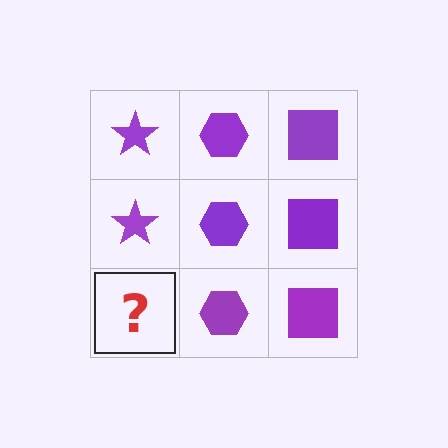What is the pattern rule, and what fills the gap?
The rule is that each column has a consistent shape. The gap should be filled with a purple star.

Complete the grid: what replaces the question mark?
The question mark should be replaced with a purple star.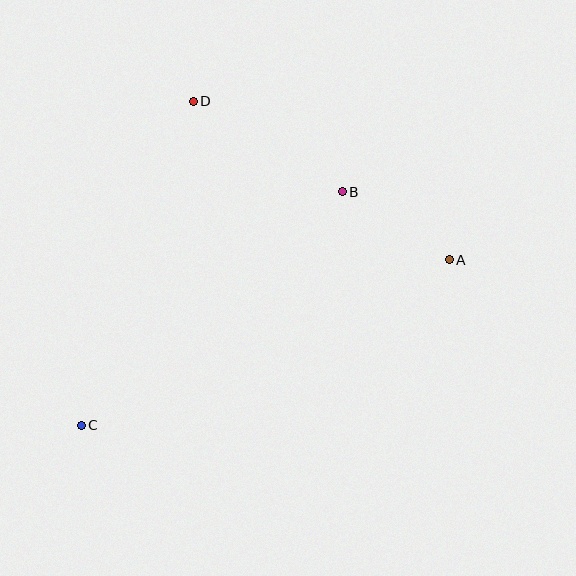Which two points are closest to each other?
Points A and B are closest to each other.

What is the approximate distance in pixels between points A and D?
The distance between A and D is approximately 301 pixels.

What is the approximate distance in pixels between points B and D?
The distance between B and D is approximately 174 pixels.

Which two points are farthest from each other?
Points A and C are farthest from each other.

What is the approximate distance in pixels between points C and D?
The distance between C and D is approximately 343 pixels.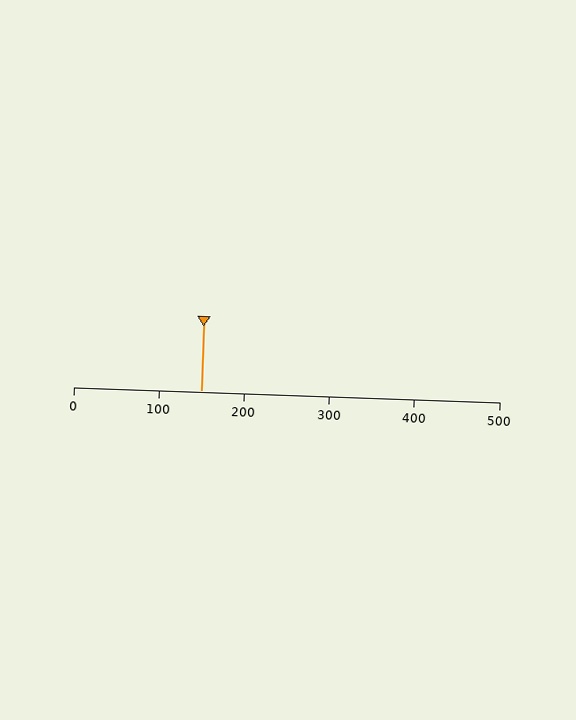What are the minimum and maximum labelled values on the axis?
The axis runs from 0 to 500.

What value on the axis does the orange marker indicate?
The marker indicates approximately 150.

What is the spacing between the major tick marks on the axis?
The major ticks are spaced 100 apart.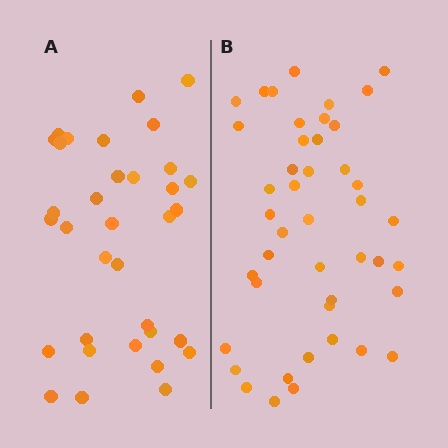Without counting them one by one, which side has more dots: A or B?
Region B (the right region) has more dots.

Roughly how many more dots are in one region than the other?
Region B has roughly 10 or so more dots than region A.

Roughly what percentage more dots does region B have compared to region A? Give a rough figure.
About 30% more.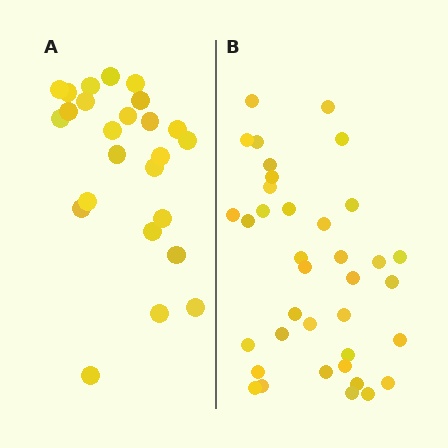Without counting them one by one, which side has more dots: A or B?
Region B (the right region) has more dots.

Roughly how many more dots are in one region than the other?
Region B has roughly 12 or so more dots than region A.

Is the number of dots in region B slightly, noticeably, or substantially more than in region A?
Region B has substantially more. The ratio is roughly 1.5 to 1.